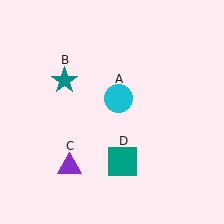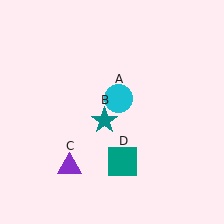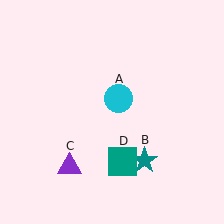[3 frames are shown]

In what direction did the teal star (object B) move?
The teal star (object B) moved down and to the right.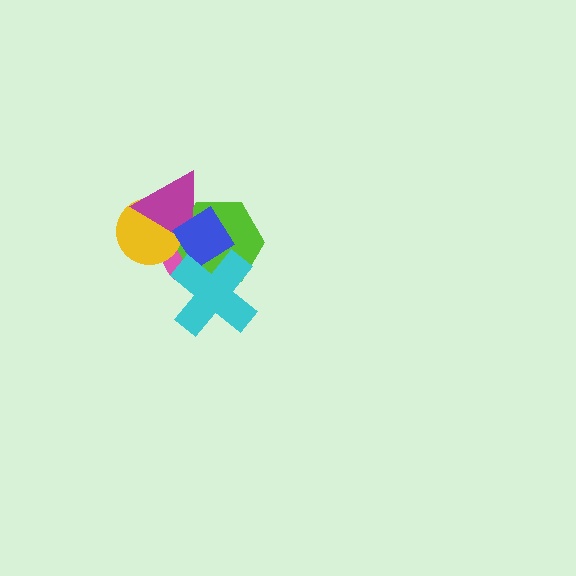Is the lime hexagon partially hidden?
Yes, it is partially covered by another shape.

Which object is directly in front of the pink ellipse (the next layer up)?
The lime hexagon is directly in front of the pink ellipse.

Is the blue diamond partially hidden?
Yes, it is partially covered by another shape.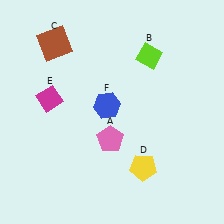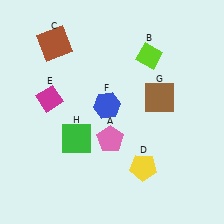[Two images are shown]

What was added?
A brown square (G), a green square (H) were added in Image 2.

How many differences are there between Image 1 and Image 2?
There are 2 differences between the two images.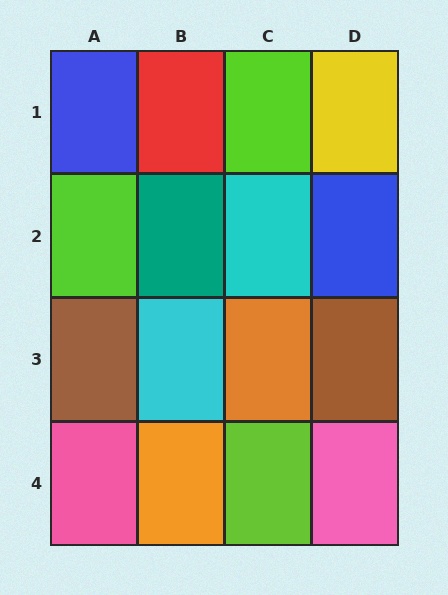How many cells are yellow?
1 cell is yellow.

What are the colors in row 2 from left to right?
Lime, teal, cyan, blue.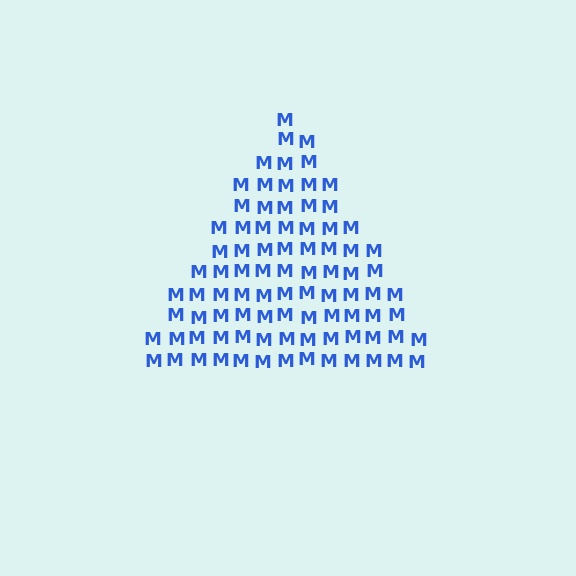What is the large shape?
The large shape is a triangle.